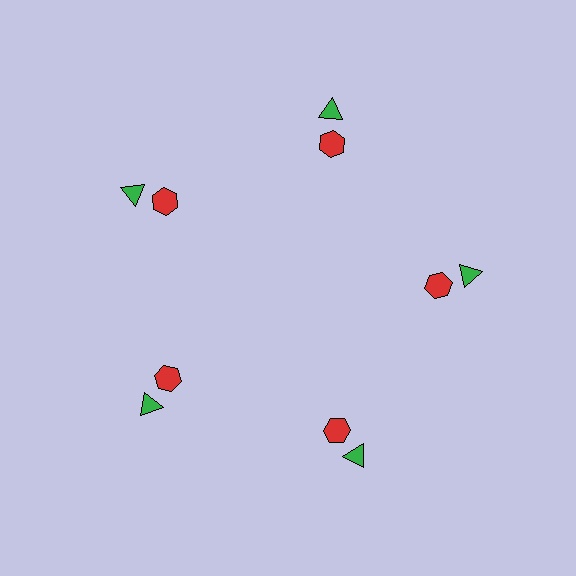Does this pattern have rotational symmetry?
Yes, this pattern has 5-fold rotational symmetry. It looks the same after rotating 72 degrees around the center.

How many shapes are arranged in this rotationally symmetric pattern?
There are 10 shapes, arranged in 5 groups of 2.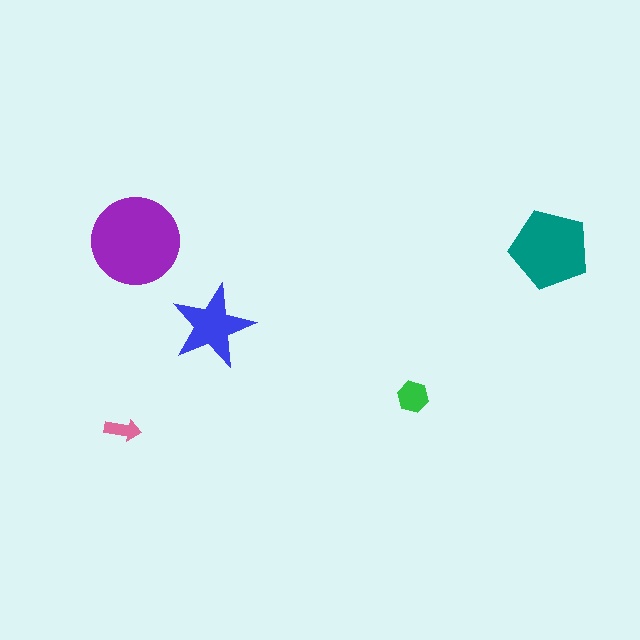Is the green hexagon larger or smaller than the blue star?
Smaller.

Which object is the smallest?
The pink arrow.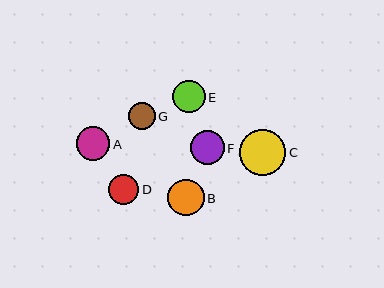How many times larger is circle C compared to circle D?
Circle C is approximately 1.5 times the size of circle D.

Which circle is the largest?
Circle C is the largest with a size of approximately 47 pixels.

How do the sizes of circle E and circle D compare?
Circle E and circle D are approximately the same size.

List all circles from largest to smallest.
From largest to smallest: C, B, A, F, E, D, G.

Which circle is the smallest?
Circle G is the smallest with a size of approximately 27 pixels.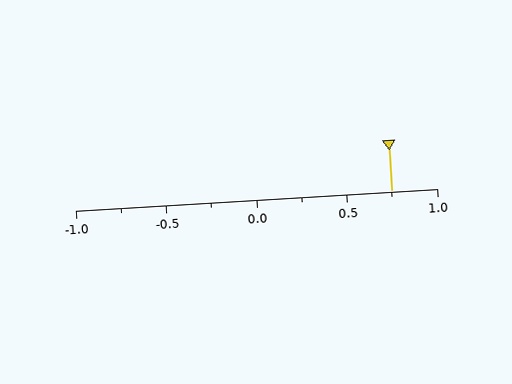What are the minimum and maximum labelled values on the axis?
The axis runs from -1.0 to 1.0.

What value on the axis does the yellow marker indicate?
The marker indicates approximately 0.75.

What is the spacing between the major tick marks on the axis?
The major ticks are spaced 0.5 apart.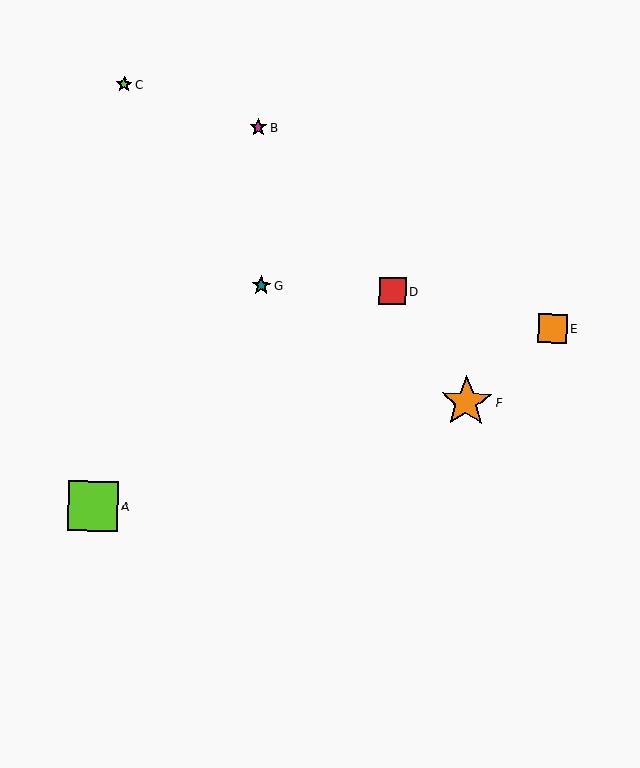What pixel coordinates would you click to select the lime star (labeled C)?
Click at (124, 85) to select the lime star C.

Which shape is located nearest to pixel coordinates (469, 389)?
The orange star (labeled F) at (466, 402) is nearest to that location.